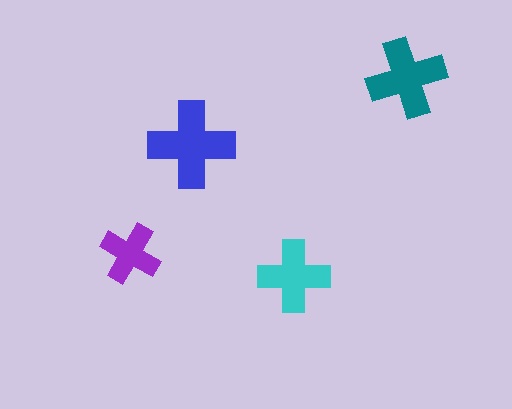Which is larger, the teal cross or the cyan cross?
The teal one.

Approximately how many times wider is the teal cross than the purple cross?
About 1.5 times wider.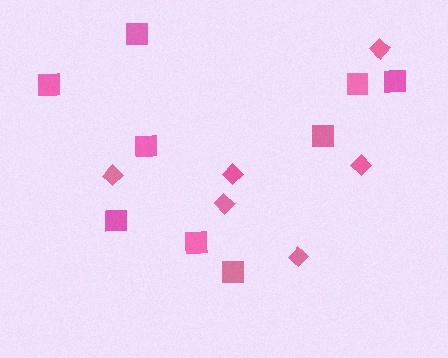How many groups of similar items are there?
There are 2 groups: one group of diamonds (6) and one group of squares (9).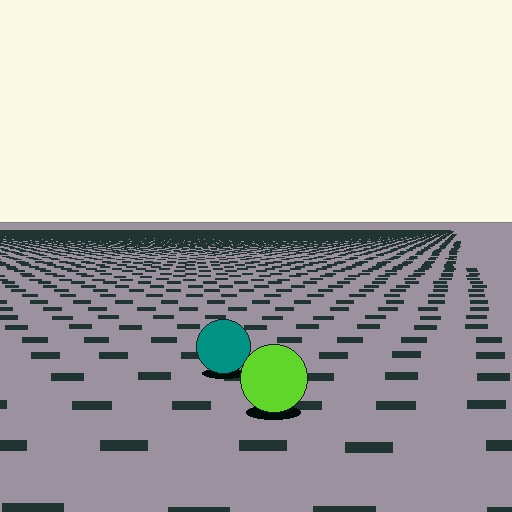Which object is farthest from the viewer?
The teal circle is farthest from the viewer. It appears smaller and the ground texture around it is denser.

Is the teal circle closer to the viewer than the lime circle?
No. The lime circle is closer — you can tell from the texture gradient: the ground texture is coarser near it.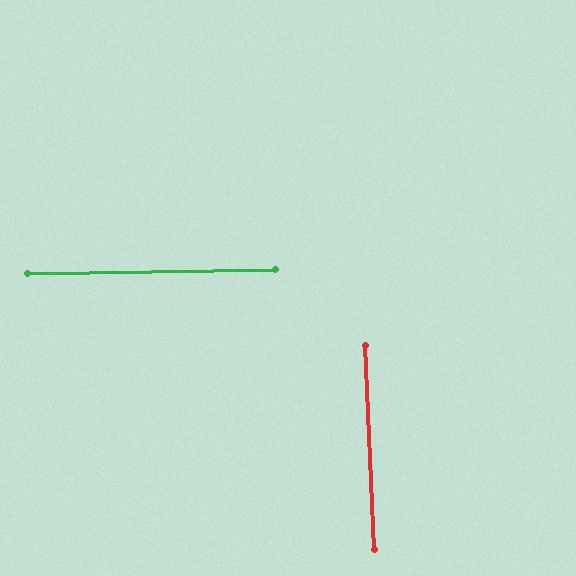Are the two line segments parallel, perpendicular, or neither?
Perpendicular — they meet at approximately 88°.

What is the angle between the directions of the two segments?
Approximately 88 degrees.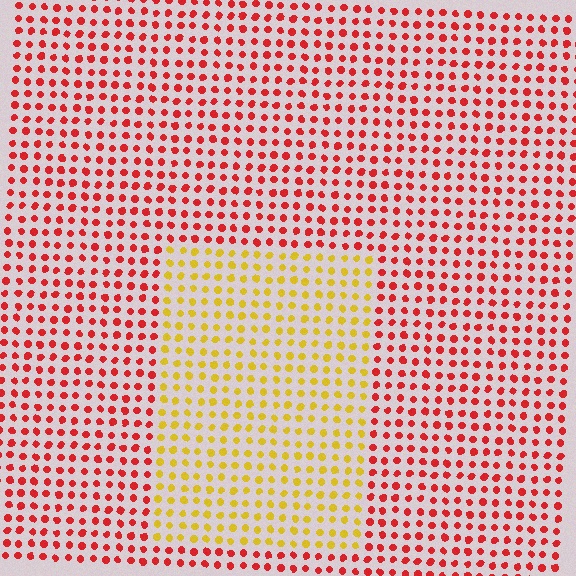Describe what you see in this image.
The image is filled with small red elements in a uniform arrangement. A rectangle-shaped region is visible where the elements are tinted to a slightly different hue, forming a subtle color boundary.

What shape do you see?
I see a rectangle.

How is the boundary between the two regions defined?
The boundary is defined purely by a slight shift in hue (about 54 degrees). Spacing, size, and orientation are identical on both sides.